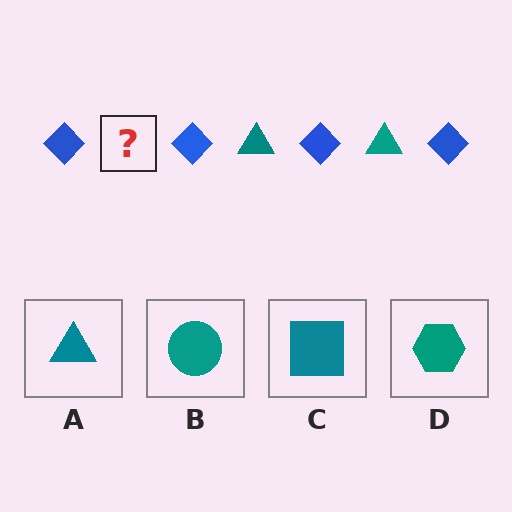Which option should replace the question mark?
Option A.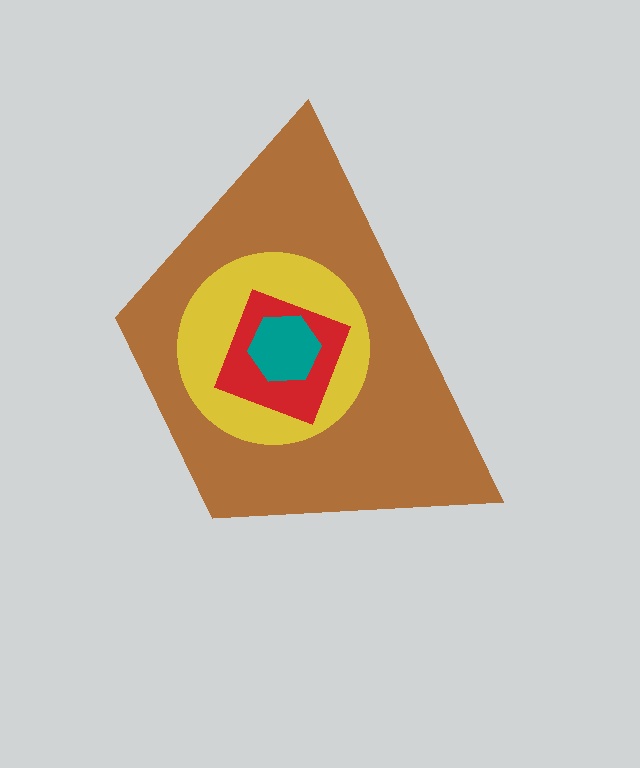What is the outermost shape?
The brown trapezoid.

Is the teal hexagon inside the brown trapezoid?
Yes.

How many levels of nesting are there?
4.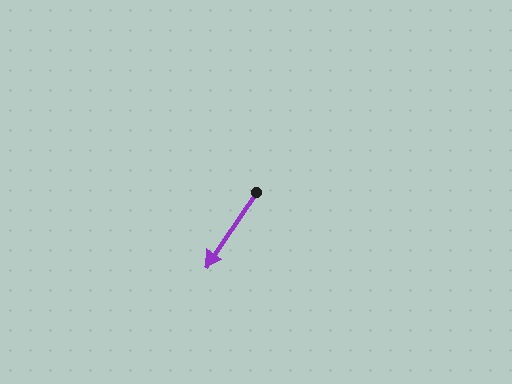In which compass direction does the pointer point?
Southwest.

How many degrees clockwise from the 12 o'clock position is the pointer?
Approximately 214 degrees.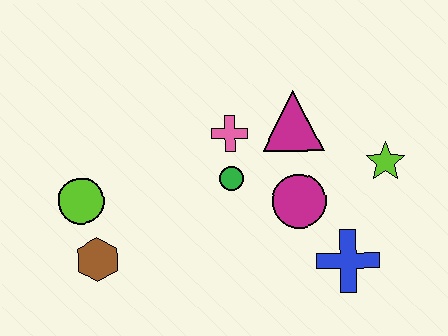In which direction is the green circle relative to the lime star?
The green circle is to the left of the lime star.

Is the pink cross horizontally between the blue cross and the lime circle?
Yes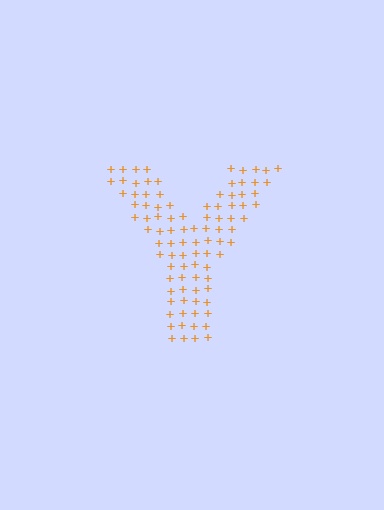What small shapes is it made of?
It is made of small plus signs.